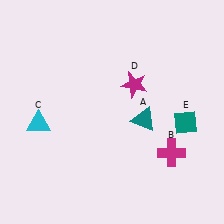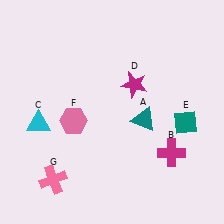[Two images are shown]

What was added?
A pink hexagon (F), a pink cross (G) were added in Image 2.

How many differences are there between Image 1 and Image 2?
There are 2 differences between the two images.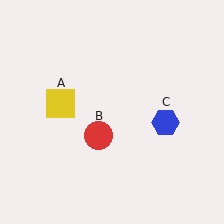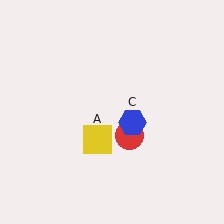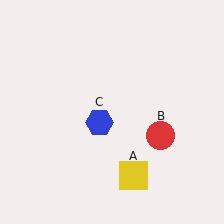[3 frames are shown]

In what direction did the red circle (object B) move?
The red circle (object B) moved right.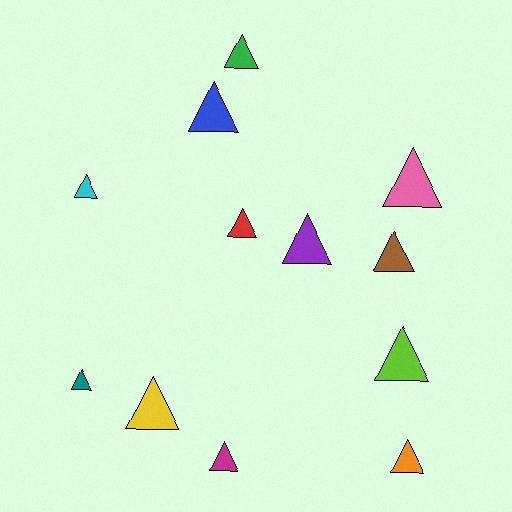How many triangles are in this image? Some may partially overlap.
There are 12 triangles.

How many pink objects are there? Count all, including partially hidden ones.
There is 1 pink object.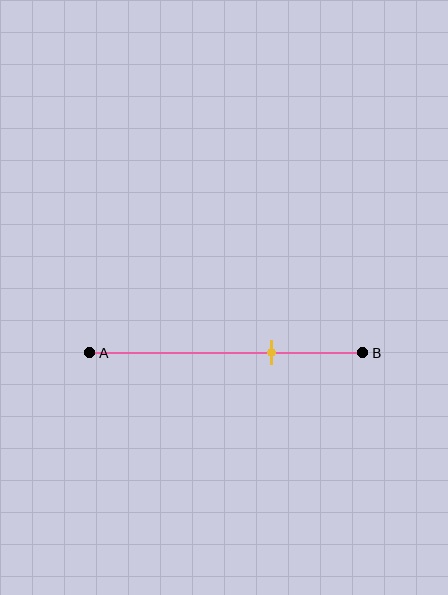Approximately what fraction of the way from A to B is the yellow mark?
The yellow mark is approximately 65% of the way from A to B.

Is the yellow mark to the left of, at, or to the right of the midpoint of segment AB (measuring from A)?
The yellow mark is to the right of the midpoint of segment AB.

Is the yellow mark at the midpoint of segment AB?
No, the mark is at about 65% from A, not at the 50% midpoint.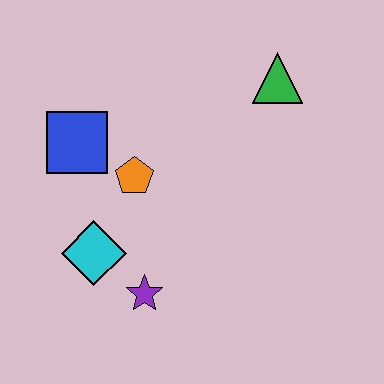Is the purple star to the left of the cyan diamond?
No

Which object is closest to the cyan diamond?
The purple star is closest to the cyan diamond.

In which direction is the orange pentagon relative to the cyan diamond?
The orange pentagon is above the cyan diamond.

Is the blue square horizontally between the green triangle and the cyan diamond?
No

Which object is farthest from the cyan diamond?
The green triangle is farthest from the cyan diamond.